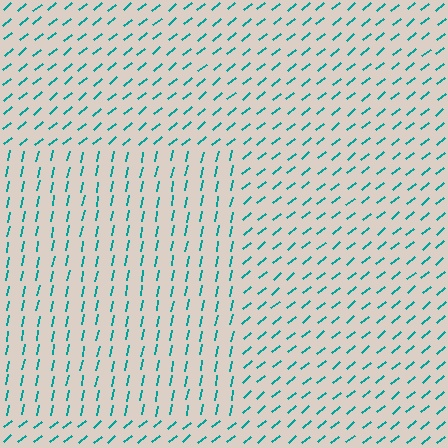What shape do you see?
I see a rectangle.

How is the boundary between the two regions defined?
The boundary is defined purely by a change in line orientation (approximately 39 degrees difference). All lines are the same color and thickness.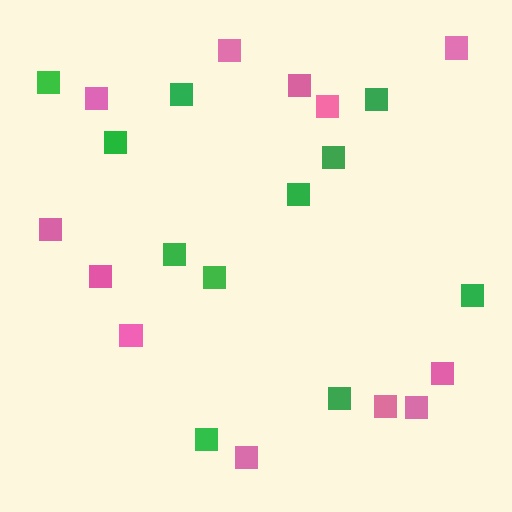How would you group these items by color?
There are 2 groups: one group of green squares (11) and one group of pink squares (12).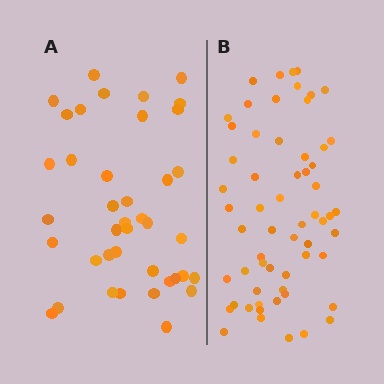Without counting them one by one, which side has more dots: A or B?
Region B (the right region) has more dots.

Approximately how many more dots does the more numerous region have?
Region B has approximately 20 more dots than region A.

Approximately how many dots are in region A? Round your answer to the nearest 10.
About 40 dots.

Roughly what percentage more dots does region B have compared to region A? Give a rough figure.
About 50% more.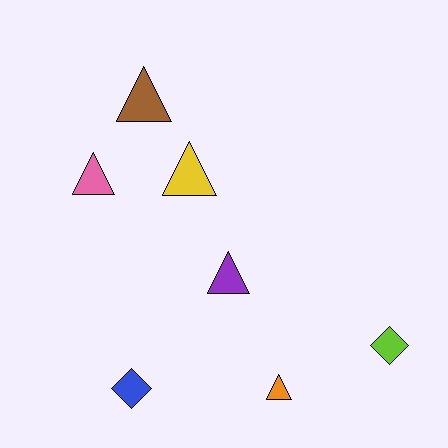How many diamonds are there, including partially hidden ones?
There are 2 diamonds.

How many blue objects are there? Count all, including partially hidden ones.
There is 1 blue object.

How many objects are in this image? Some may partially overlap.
There are 7 objects.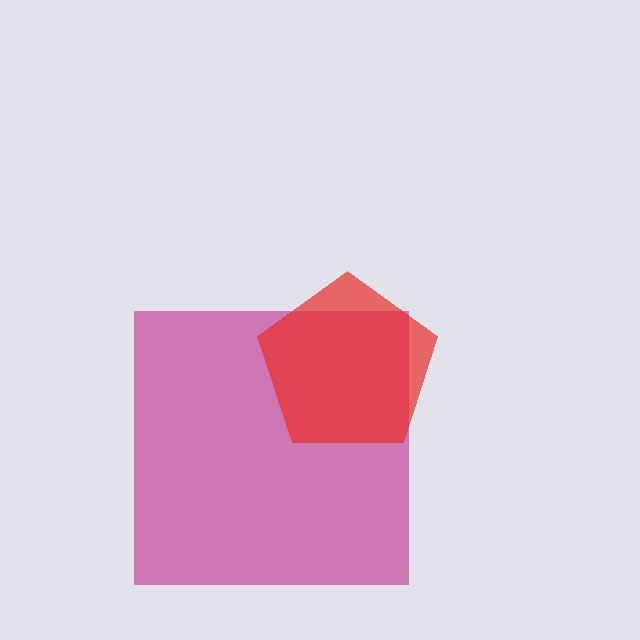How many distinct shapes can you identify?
There are 2 distinct shapes: a magenta square, a red pentagon.